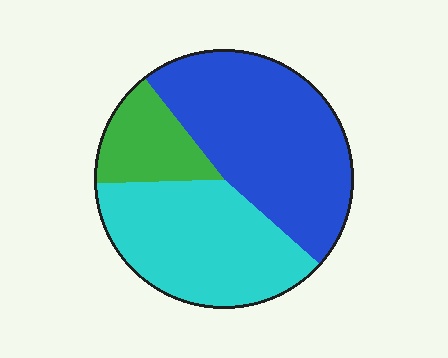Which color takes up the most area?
Blue, at roughly 45%.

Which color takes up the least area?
Green, at roughly 15%.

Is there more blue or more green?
Blue.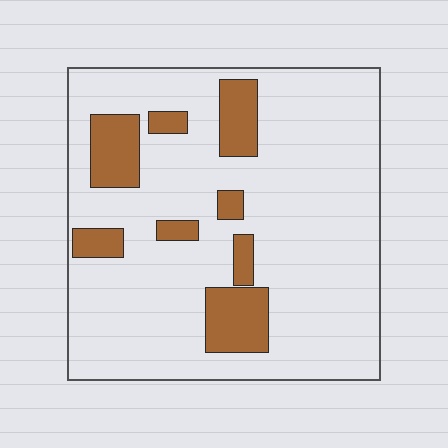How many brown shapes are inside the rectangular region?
8.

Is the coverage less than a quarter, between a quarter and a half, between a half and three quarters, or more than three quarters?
Less than a quarter.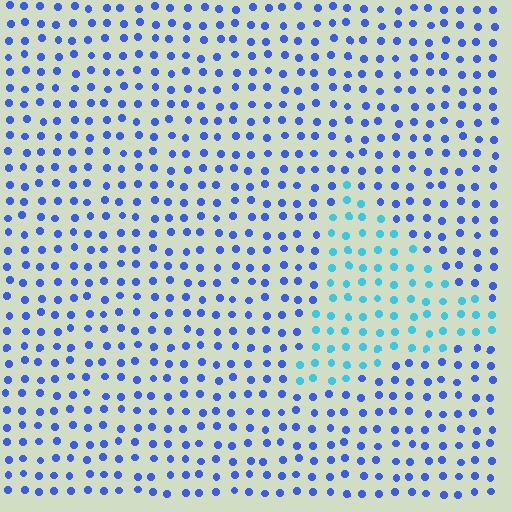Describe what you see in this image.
The image is filled with small blue elements in a uniform arrangement. A triangle-shaped region is visible where the elements are tinted to a slightly different hue, forming a subtle color boundary.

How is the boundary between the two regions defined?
The boundary is defined purely by a slight shift in hue (about 40 degrees). Spacing, size, and orientation are identical on both sides.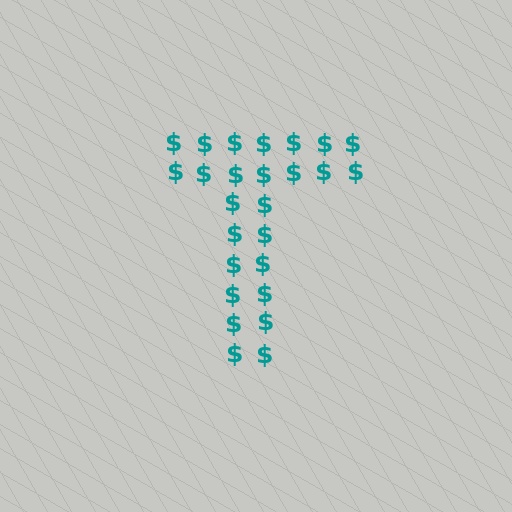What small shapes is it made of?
It is made of small dollar signs.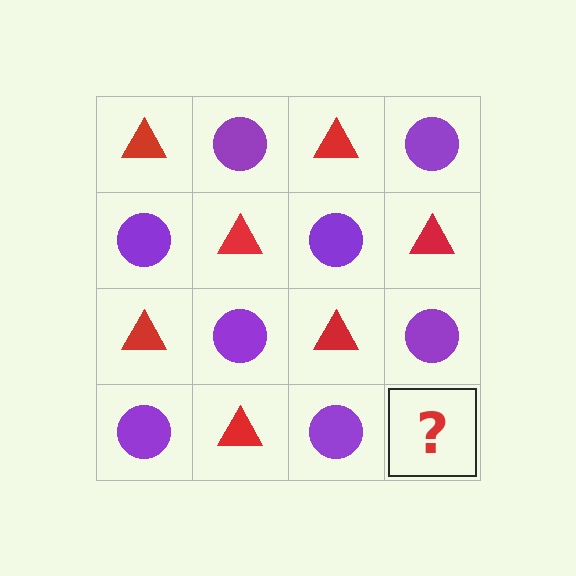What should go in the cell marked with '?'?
The missing cell should contain a red triangle.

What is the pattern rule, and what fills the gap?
The rule is that it alternates red triangle and purple circle in a checkerboard pattern. The gap should be filled with a red triangle.